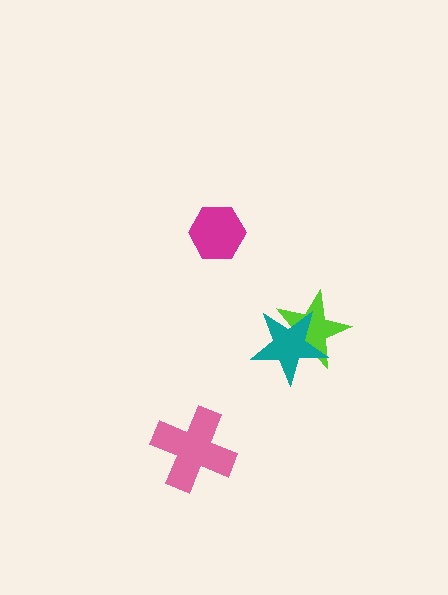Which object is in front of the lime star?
The teal star is in front of the lime star.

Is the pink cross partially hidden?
No, no other shape covers it.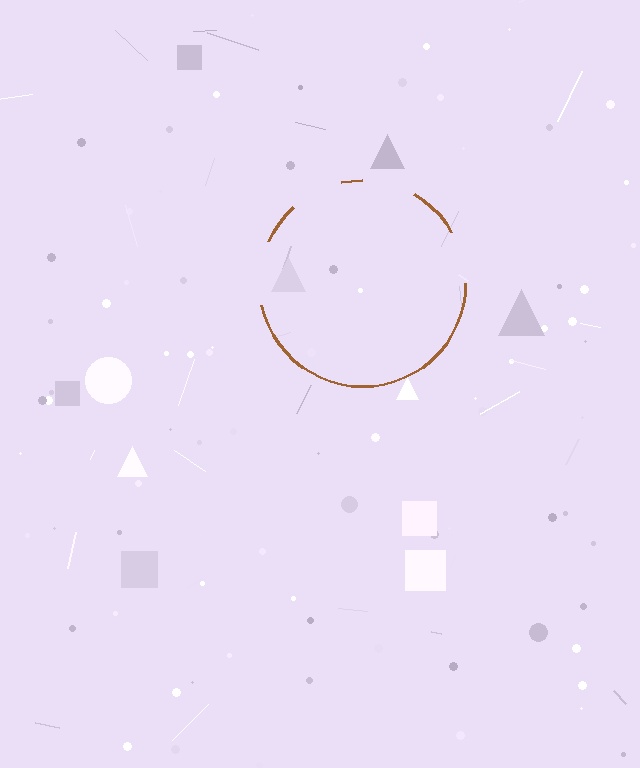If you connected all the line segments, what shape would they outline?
They would outline a circle.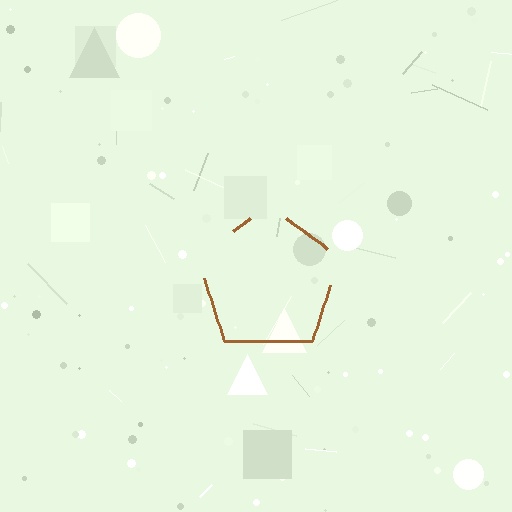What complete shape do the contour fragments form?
The contour fragments form a pentagon.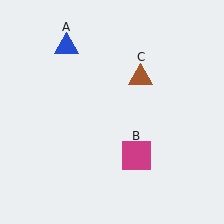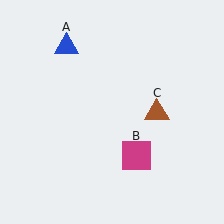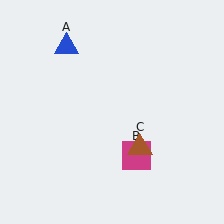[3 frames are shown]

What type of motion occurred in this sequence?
The brown triangle (object C) rotated clockwise around the center of the scene.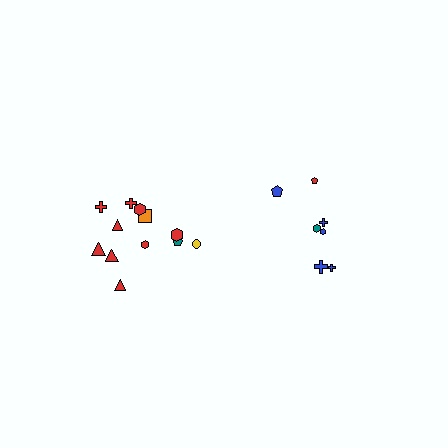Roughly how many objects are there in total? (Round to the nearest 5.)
Roughly 20 objects in total.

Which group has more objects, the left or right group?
The left group.